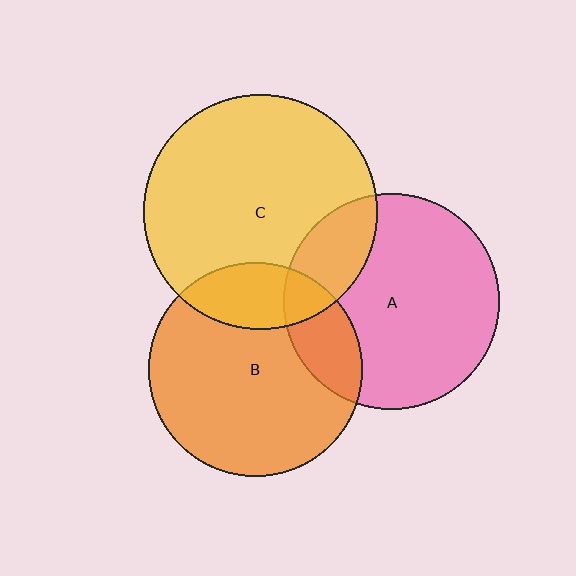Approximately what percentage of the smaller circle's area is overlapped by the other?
Approximately 20%.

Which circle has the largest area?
Circle C (yellow).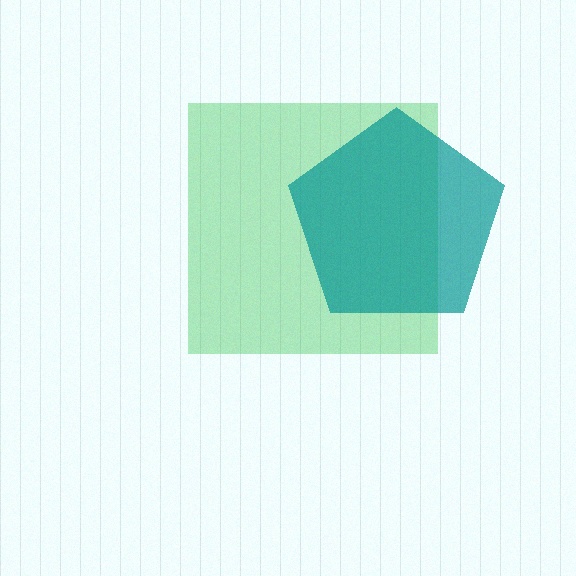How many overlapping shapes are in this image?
There are 2 overlapping shapes in the image.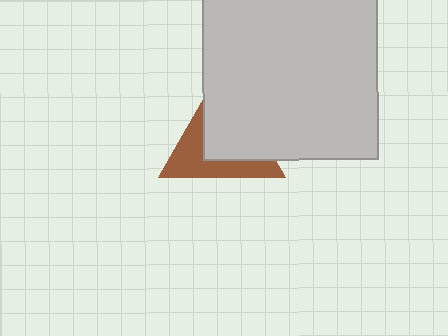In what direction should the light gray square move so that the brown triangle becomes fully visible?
The light gray square should move toward the upper-right. That is the shortest direction to clear the overlap and leave the brown triangle fully visible.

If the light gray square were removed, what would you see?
You would see the complete brown triangle.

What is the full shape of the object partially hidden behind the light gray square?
The partially hidden object is a brown triangle.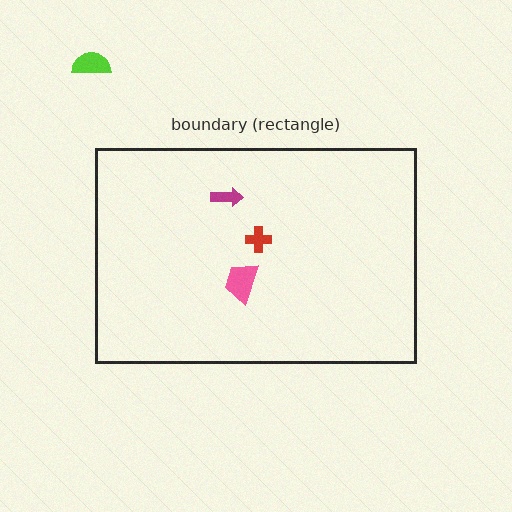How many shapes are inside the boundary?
3 inside, 1 outside.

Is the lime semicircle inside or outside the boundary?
Outside.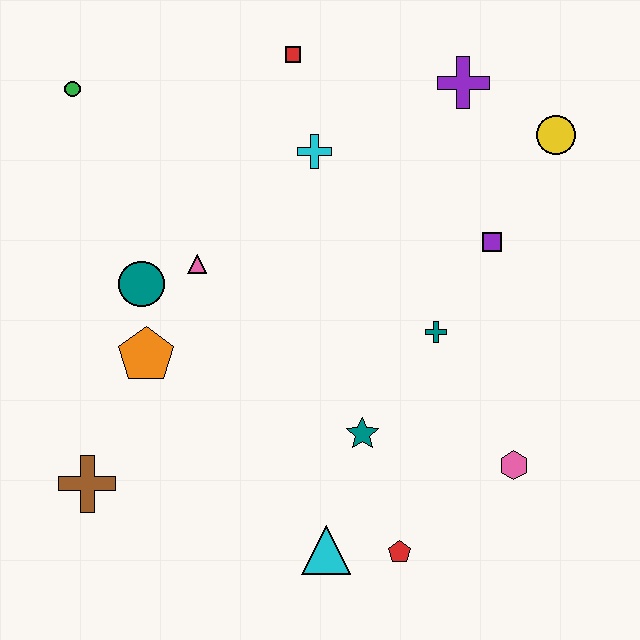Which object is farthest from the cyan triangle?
The green circle is farthest from the cyan triangle.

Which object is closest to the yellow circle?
The purple cross is closest to the yellow circle.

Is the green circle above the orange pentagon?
Yes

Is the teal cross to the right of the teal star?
Yes